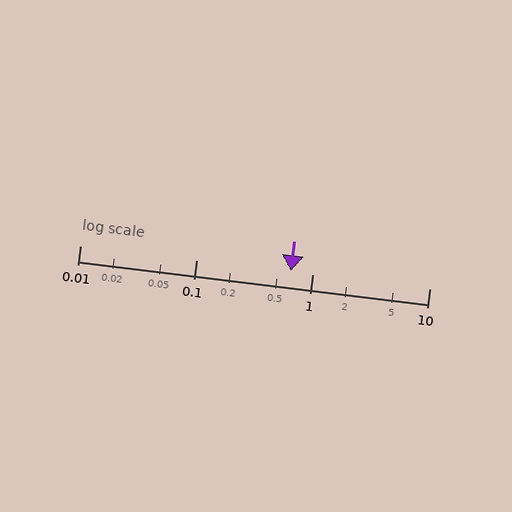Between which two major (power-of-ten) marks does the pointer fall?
The pointer is between 0.1 and 1.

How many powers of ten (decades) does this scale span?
The scale spans 3 decades, from 0.01 to 10.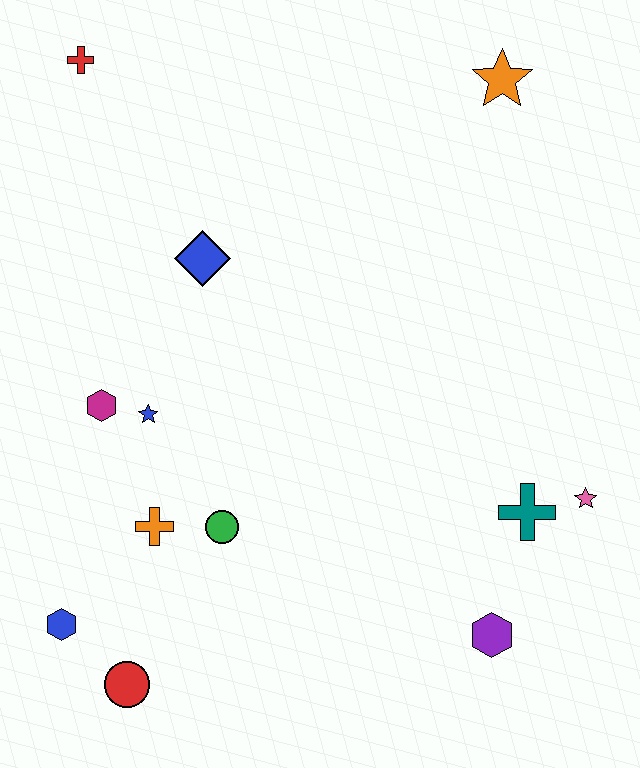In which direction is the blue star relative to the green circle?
The blue star is above the green circle.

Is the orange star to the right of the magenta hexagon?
Yes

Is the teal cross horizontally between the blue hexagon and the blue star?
No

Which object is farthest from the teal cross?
The red cross is farthest from the teal cross.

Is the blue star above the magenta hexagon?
No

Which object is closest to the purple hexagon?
The teal cross is closest to the purple hexagon.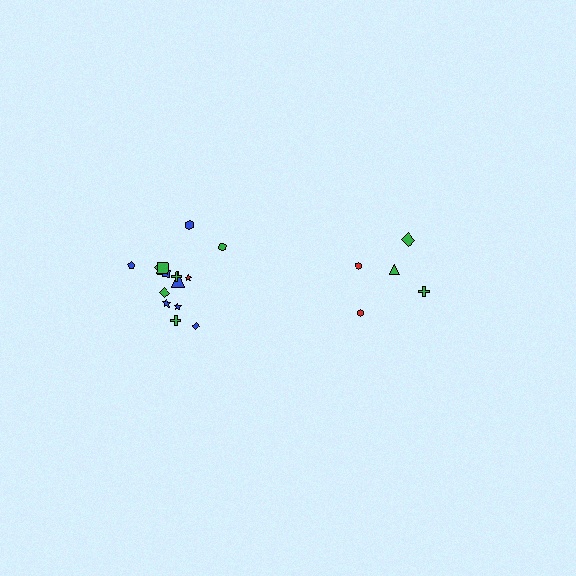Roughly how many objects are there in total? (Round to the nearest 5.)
Roughly 20 objects in total.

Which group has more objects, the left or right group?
The left group.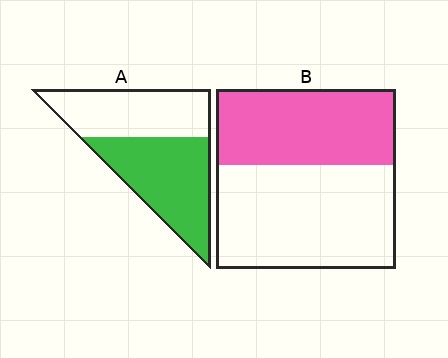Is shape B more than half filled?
No.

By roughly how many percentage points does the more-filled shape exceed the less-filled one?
By roughly 10 percentage points (A over B).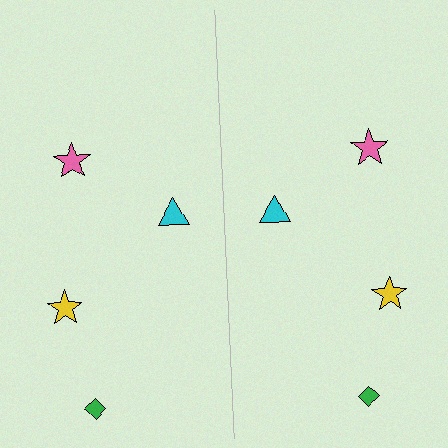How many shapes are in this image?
There are 8 shapes in this image.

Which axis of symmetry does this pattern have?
The pattern has a vertical axis of symmetry running through the center of the image.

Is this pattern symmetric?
Yes, this pattern has bilateral (reflection) symmetry.